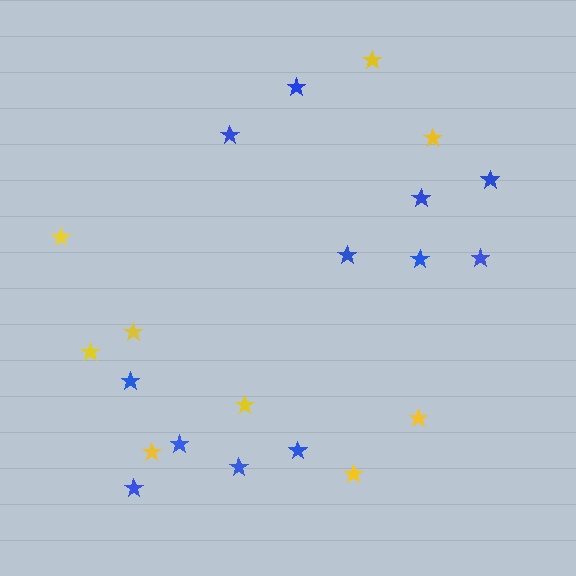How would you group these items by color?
There are 2 groups: one group of yellow stars (9) and one group of blue stars (12).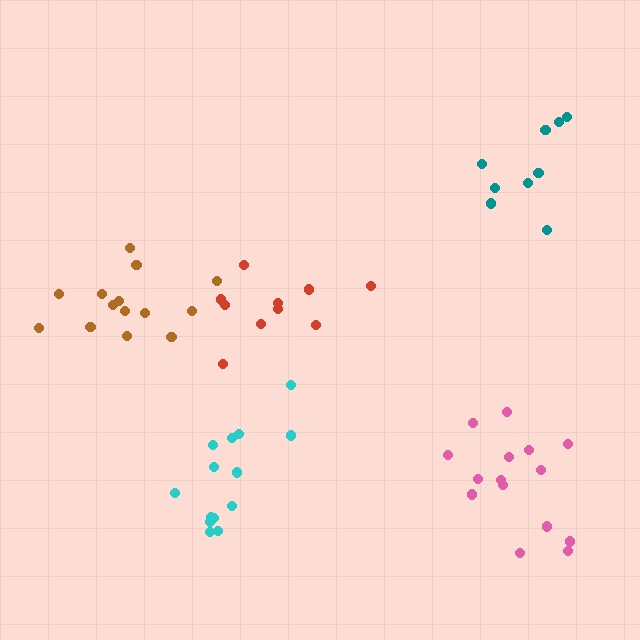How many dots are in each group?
Group 1: 14 dots, Group 2: 14 dots, Group 3: 9 dots, Group 4: 10 dots, Group 5: 15 dots (62 total).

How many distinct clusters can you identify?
There are 5 distinct clusters.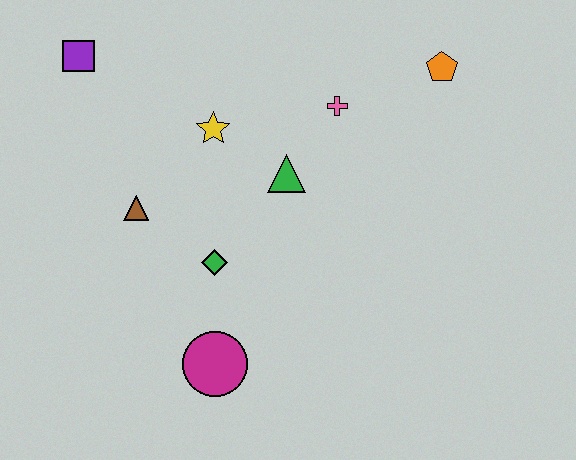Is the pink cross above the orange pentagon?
No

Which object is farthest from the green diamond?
The orange pentagon is farthest from the green diamond.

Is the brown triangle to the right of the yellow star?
No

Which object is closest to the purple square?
The yellow star is closest to the purple square.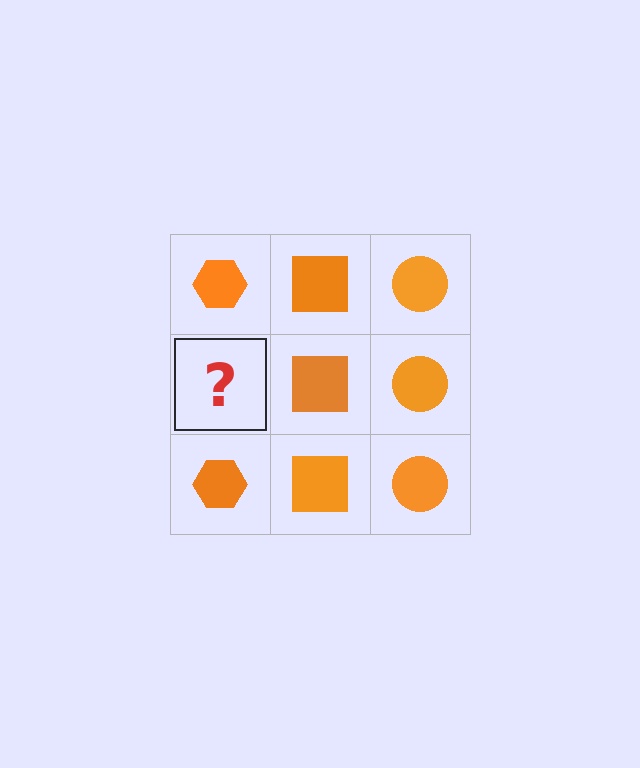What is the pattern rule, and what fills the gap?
The rule is that each column has a consistent shape. The gap should be filled with an orange hexagon.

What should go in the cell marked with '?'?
The missing cell should contain an orange hexagon.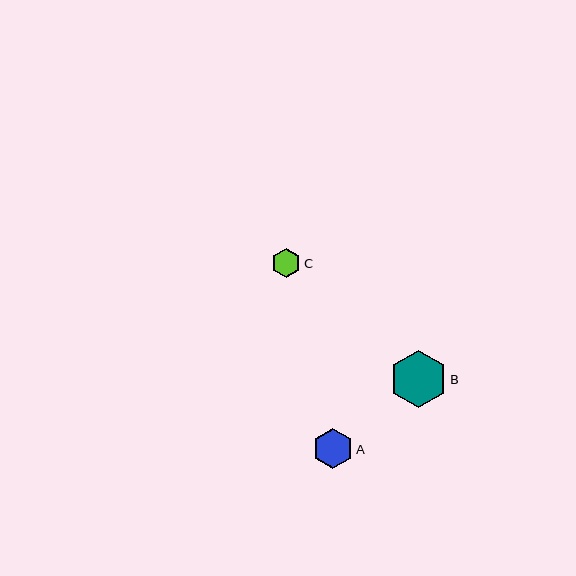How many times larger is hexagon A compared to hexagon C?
Hexagon A is approximately 1.4 times the size of hexagon C.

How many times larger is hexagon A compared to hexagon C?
Hexagon A is approximately 1.4 times the size of hexagon C.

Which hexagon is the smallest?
Hexagon C is the smallest with a size of approximately 29 pixels.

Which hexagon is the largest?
Hexagon B is the largest with a size of approximately 57 pixels.